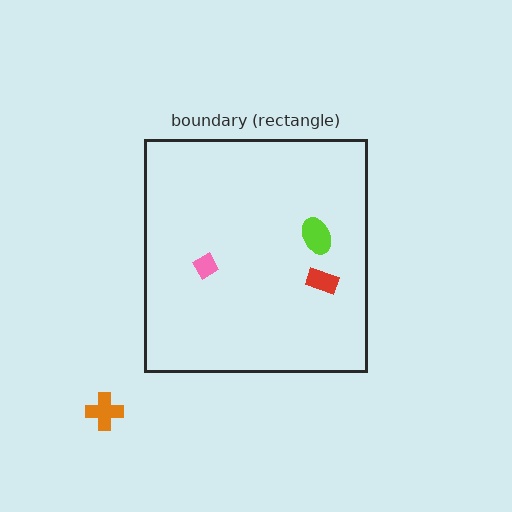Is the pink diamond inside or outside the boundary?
Inside.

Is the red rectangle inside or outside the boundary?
Inside.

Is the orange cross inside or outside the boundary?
Outside.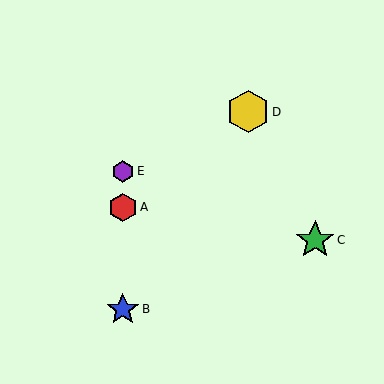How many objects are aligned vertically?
3 objects (A, B, E) are aligned vertically.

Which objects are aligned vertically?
Objects A, B, E are aligned vertically.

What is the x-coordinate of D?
Object D is at x≈248.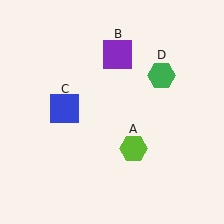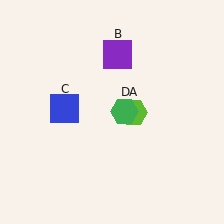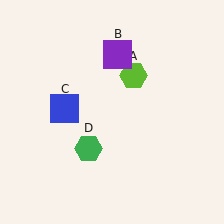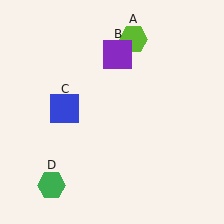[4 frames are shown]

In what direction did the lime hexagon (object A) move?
The lime hexagon (object A) moved up.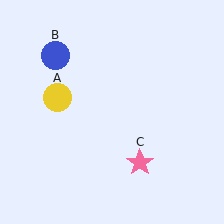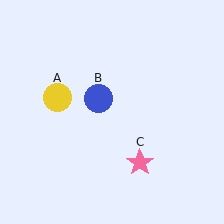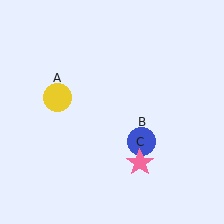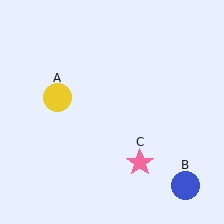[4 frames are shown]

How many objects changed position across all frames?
1 object changed position: blue circle (object B).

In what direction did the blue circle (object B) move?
The blue circle (object B) moved down and to the right.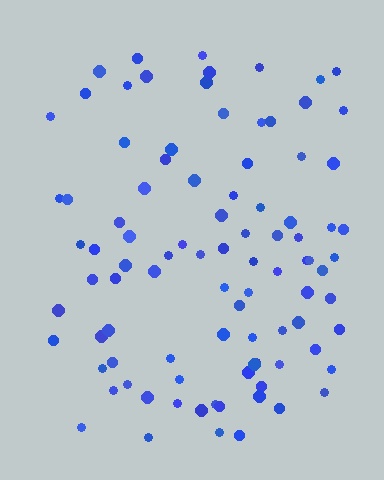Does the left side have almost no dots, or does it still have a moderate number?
Still a moderate number, just noticeably fewer than the right.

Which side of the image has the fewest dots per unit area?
The left.